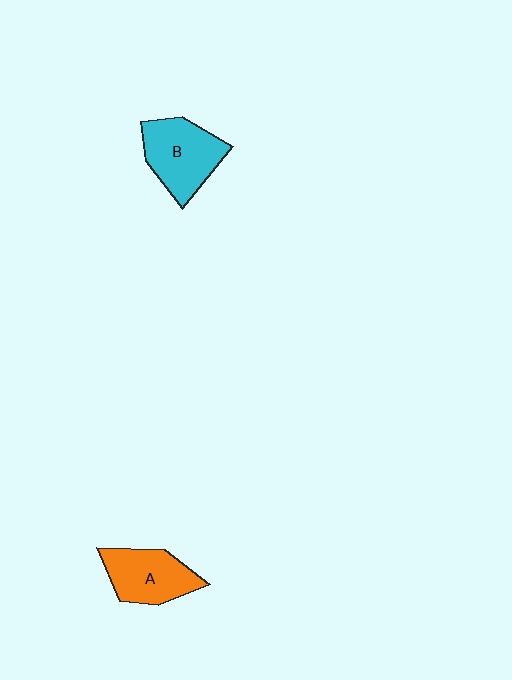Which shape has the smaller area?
Shape A (orange).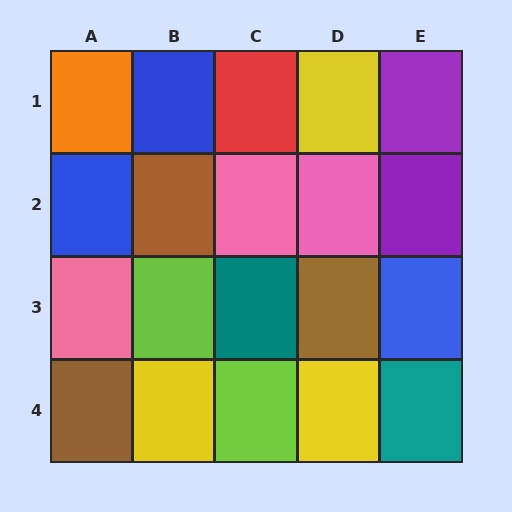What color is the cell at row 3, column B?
Lime.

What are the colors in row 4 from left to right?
Brown, yellow, lime, yellow, teal.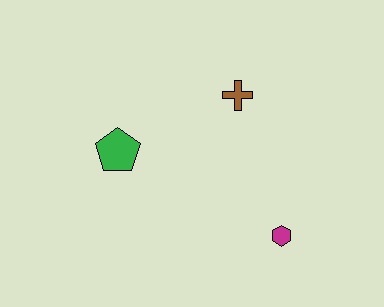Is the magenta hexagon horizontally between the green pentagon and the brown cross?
No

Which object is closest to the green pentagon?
The brown cross is closest to the green pentagon.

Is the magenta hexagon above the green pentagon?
No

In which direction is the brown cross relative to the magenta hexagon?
The brown cross is above the magenta hexagon.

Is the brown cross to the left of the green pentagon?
No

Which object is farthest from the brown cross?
The magenta hexagon is farthest from the brown cross.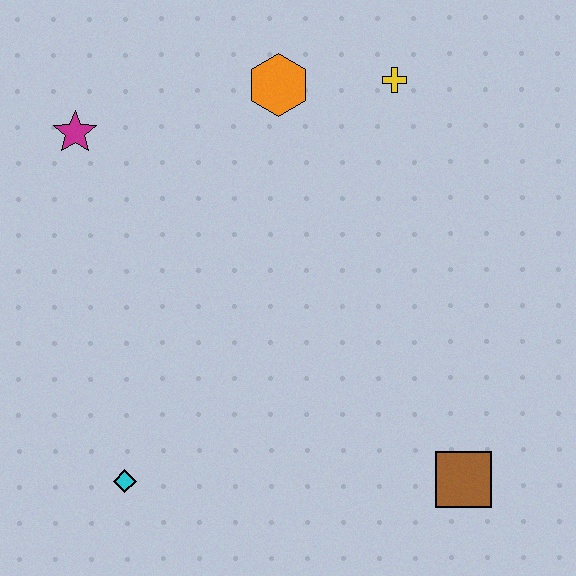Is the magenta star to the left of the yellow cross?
Yes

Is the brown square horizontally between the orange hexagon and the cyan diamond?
No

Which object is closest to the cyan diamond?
The brown square is closest to the cyan diamond.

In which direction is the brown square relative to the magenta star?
The brown square is to the right of the magenta star.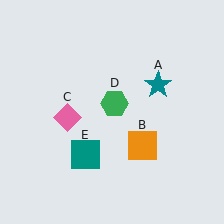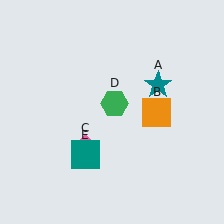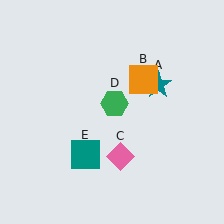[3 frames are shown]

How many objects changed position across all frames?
2 objects changed position: orange square (object B), pink diamond (object C).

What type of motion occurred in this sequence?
The orange square (object B), pink diamond (object C) rotated counterclockwise around the center of the scene.